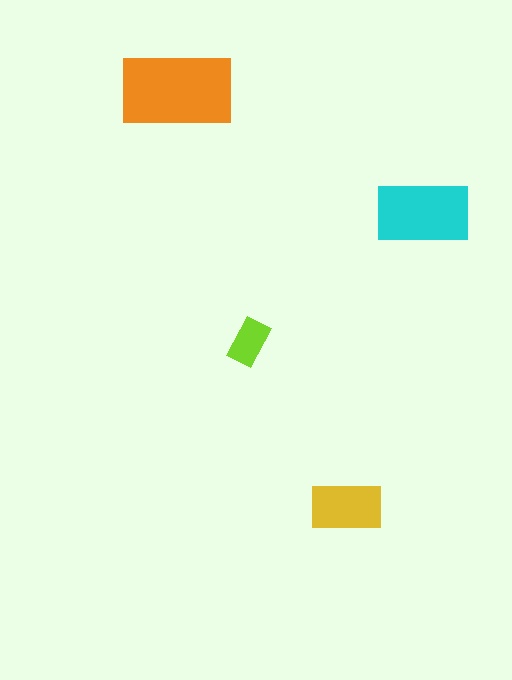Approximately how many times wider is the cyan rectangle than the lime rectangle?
About 2 times wider.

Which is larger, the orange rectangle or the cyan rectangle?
The orange one.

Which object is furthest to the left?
The orange rectangle is leftmost.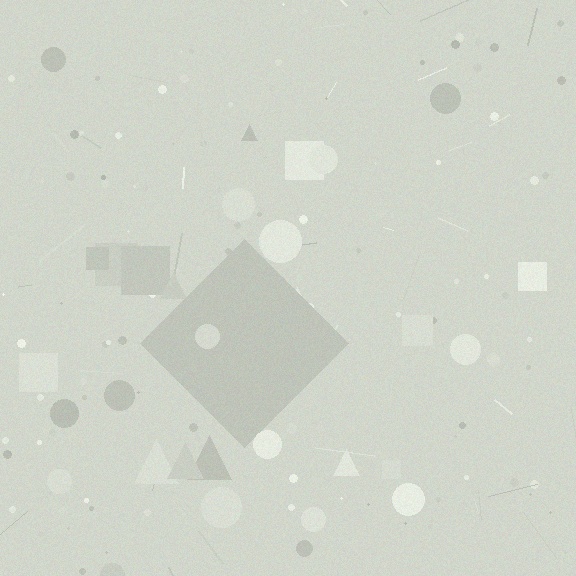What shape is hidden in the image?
A diamond is hidden in the image.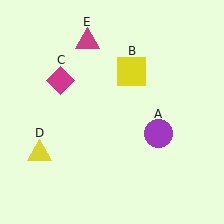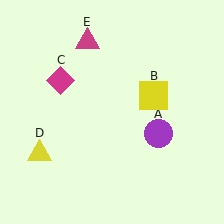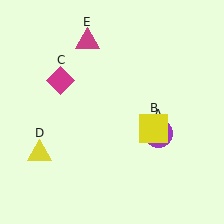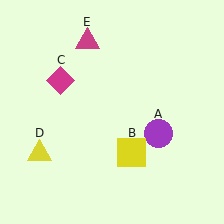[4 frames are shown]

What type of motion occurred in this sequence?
The yellow square (object B) rotated clockwise around the center of the scene.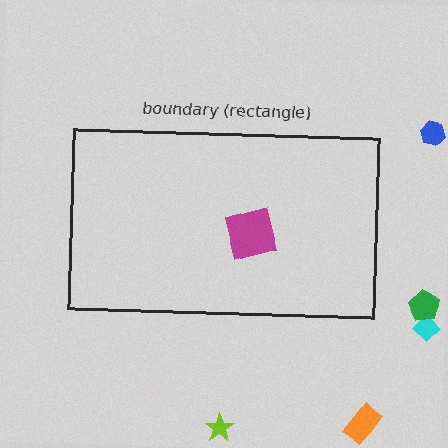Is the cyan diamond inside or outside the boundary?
Outside.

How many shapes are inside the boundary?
1 inside, 5 outside.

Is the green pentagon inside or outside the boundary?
Outside.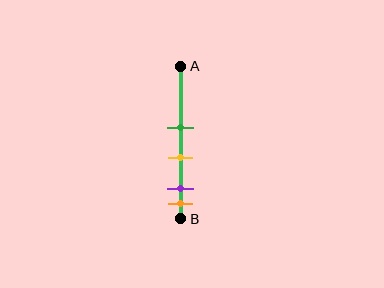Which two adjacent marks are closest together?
The purple and orange marks are the closest adjacent pair.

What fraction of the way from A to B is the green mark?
The green mark is approximately 40% (0.4) of the way from A to B.